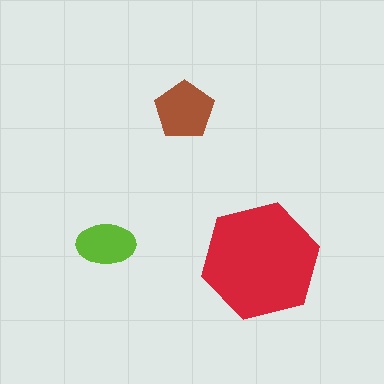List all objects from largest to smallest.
The red hexagon, the brown pentagon, the lime ellipse.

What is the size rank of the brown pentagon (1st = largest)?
2nd.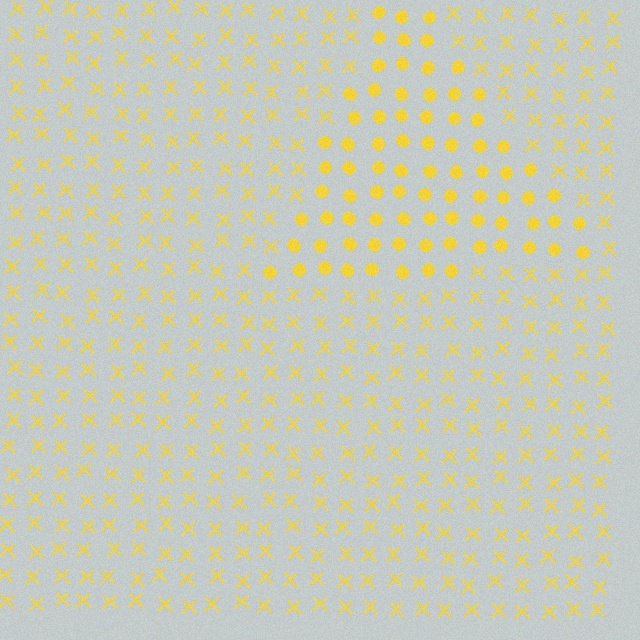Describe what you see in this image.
The image is filled with small yellow elements arranged in a uniform grid. A triangle-shaped region contains circles, while the surrounding area contains X marks. The boundary is defined purely by the change in element shape.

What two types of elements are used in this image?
The image uses circles inside the triangle region and X marks outside it.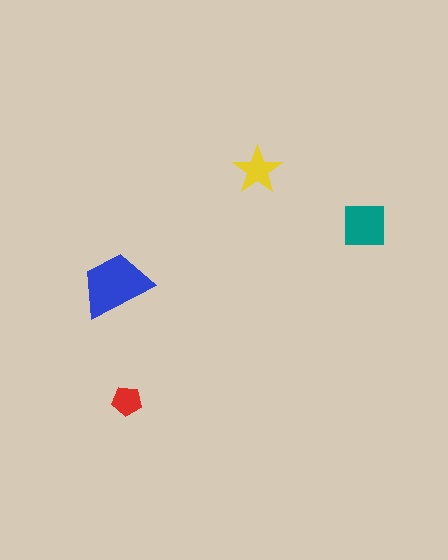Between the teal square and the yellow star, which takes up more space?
The teal square.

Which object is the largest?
The blue trapezoid.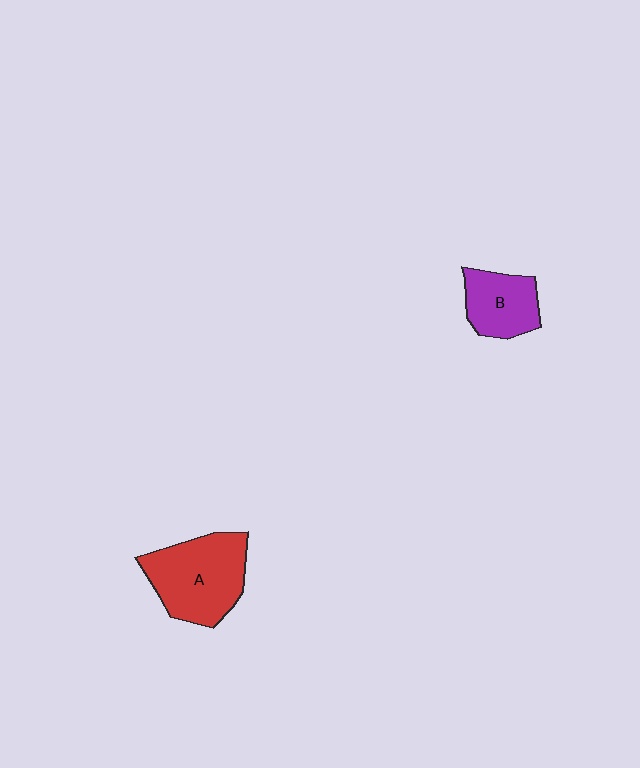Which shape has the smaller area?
Shape B (purple).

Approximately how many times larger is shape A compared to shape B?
Approximately 1.6 times.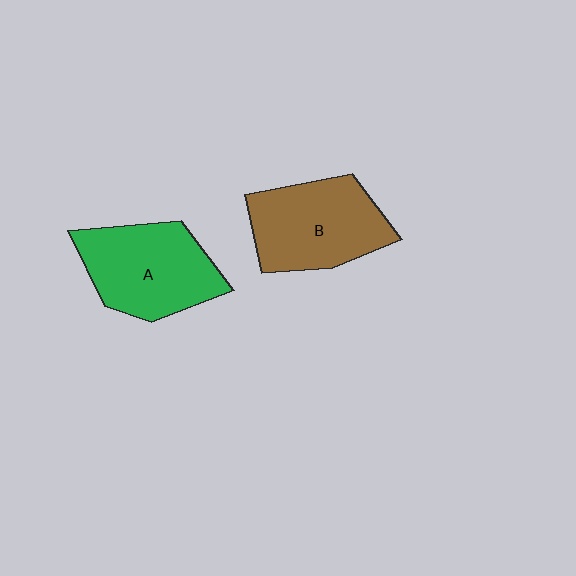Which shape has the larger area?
Shape A (green).